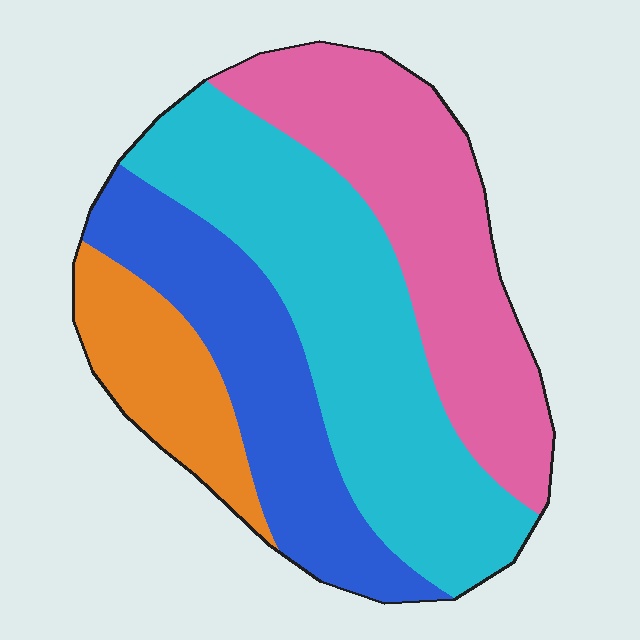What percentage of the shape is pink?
Pink takes up about one quarter (1/4) of the shape.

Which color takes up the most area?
Cyan, at roughly 35%.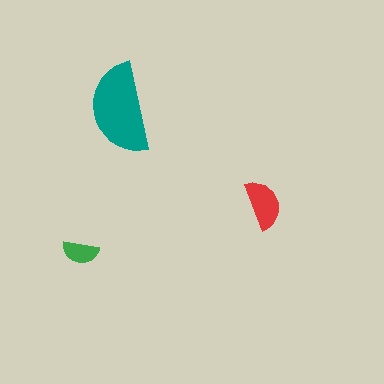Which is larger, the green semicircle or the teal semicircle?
The teal one.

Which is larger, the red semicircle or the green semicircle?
The red one.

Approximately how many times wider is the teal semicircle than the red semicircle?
About 2 times wider.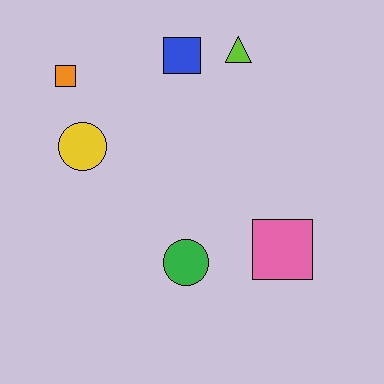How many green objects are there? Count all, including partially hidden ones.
There is 1 green object.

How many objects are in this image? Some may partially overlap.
There are 6 objects.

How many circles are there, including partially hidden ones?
There are 2 circles.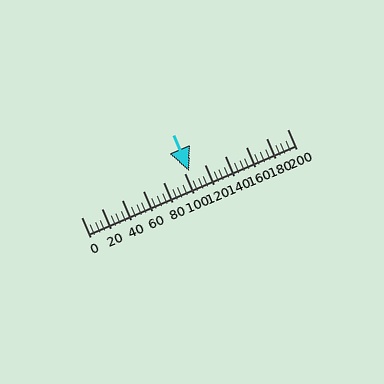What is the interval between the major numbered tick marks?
The major tick marks are spaced 20 units apart.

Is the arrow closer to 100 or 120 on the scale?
The arrow is closer to 100.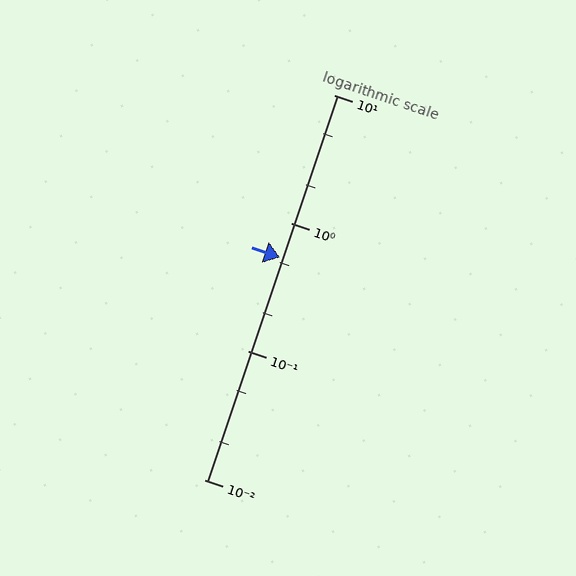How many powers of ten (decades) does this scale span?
The scale spans 3 decades, from 0.01 to 10.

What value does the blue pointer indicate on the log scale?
The pointer indicates approximately 0.54.